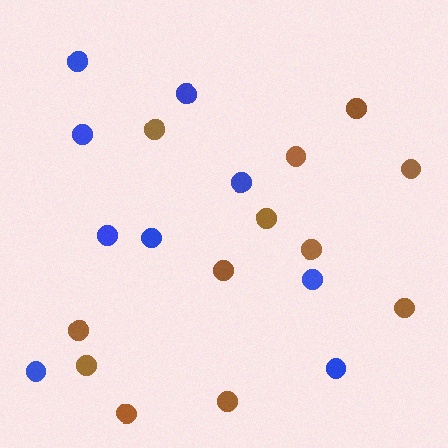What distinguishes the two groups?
There are 2 groups: one group of brown circles (12) and one group of blue circles (9).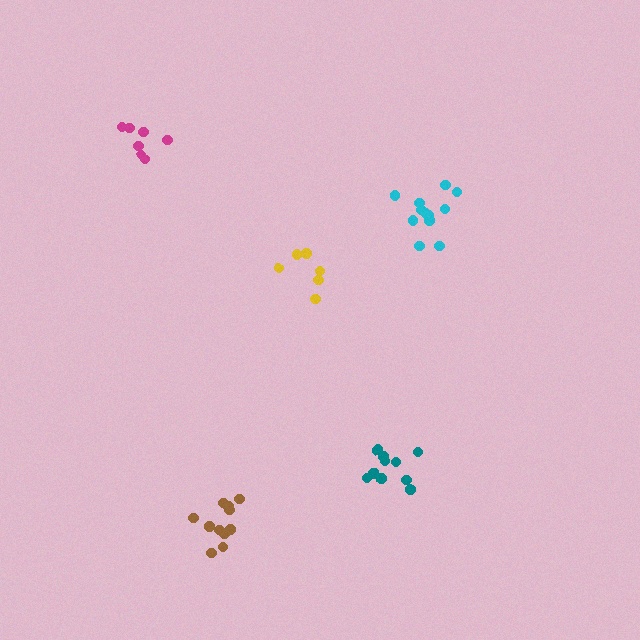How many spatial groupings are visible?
There are 5 spatial groupings.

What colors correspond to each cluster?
The clusters are colored: yellow, teal, magenta, cyan, brown.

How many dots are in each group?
Group 1: 6 dots, Group 2: 10 dots, Group 3: 7 dots, Group 4: 12 dots, Group 5: 11 dots (46 total).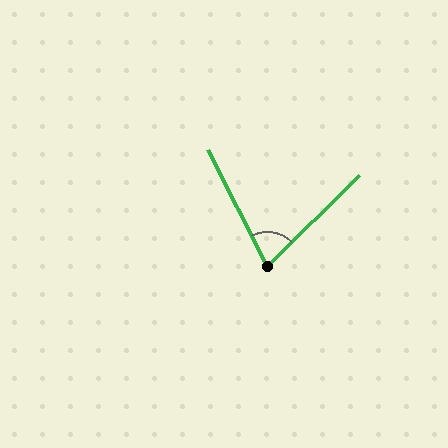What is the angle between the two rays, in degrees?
Approximately 72 degrees.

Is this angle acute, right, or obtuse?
It is acute.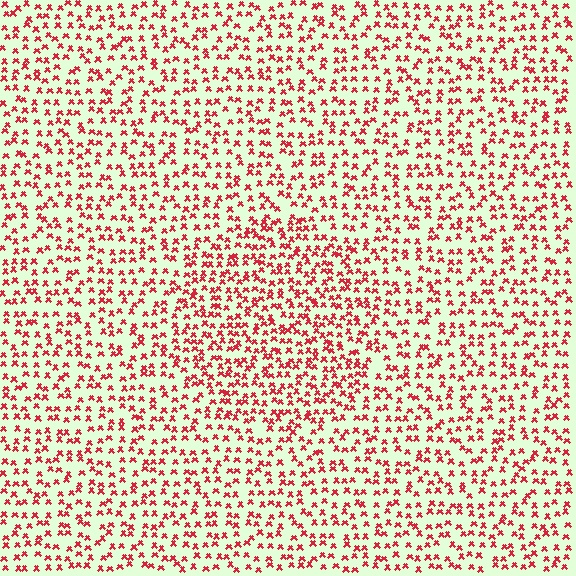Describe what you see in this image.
The image contains small red elements arranged at two different densities. A circle-shaped region is visible where the elements are more densely packed than the surrounding area.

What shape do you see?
I see a circle.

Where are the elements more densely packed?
The elements are more densely packed inside the circle boundary.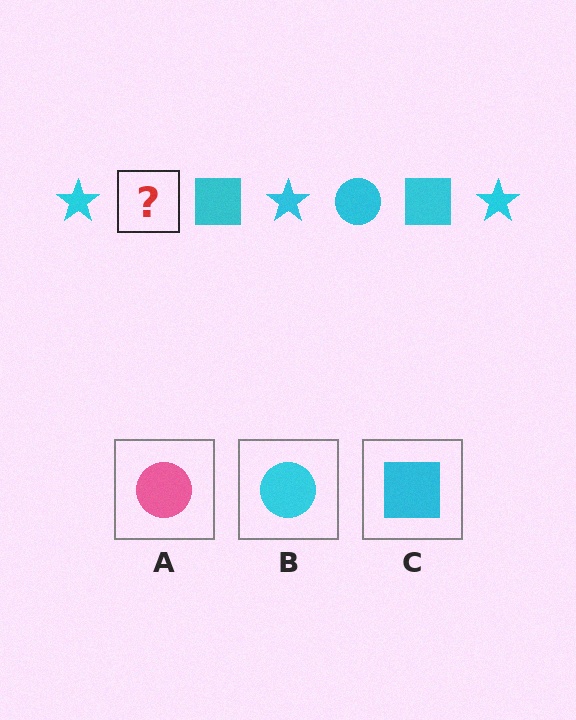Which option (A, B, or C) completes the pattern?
B.